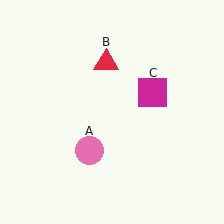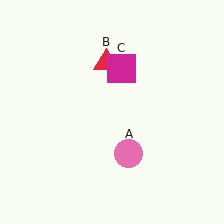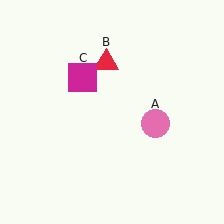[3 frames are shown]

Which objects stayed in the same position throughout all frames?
Red triangle (object B) remained stationary.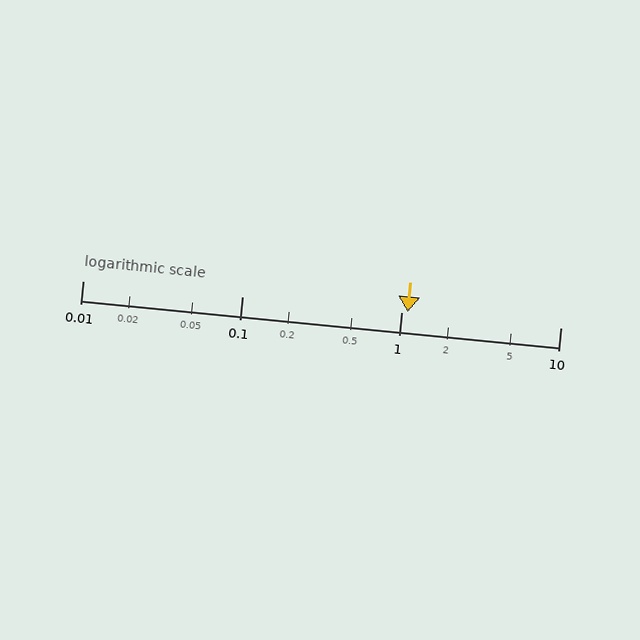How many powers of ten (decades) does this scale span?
The scale spans 3 decades, from 0.01 to 10.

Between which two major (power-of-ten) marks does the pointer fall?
The pointer is between 1 and 10.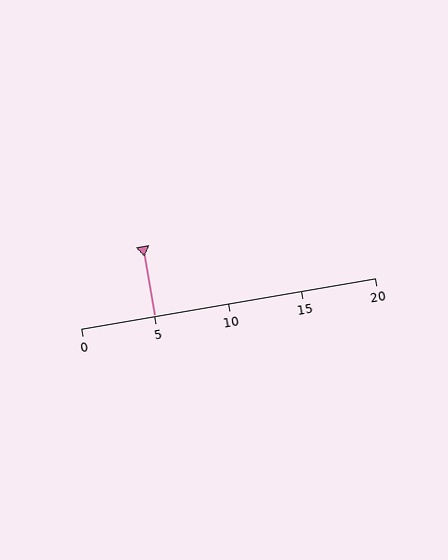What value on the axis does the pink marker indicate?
The marker indicates approximately 5.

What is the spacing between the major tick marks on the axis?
The major ticks are spaced 5 apart.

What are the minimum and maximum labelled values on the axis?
The axis runs from 0 to 20.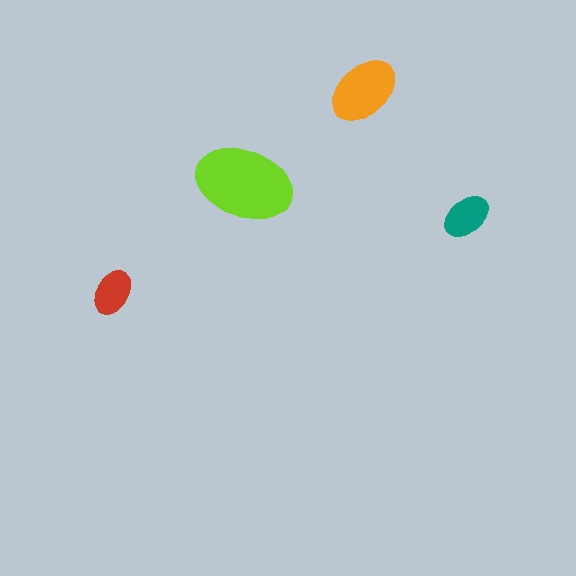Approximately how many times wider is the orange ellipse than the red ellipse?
About 1.5 times wider.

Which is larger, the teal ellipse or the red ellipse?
The teal one.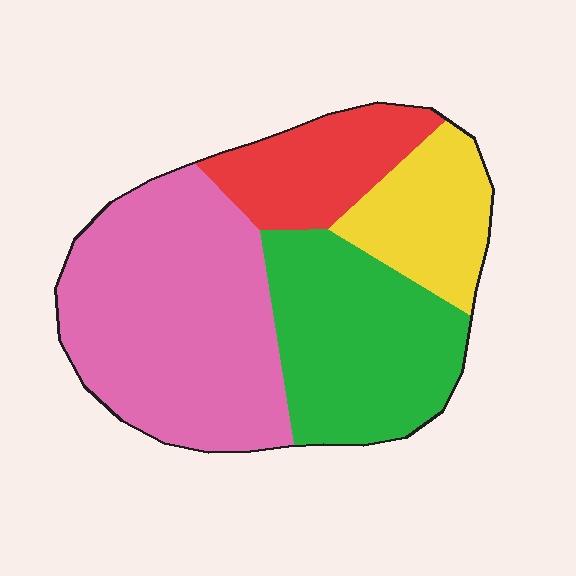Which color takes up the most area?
Pink, at roughly 40%.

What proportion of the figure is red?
Red covers 15% of the figure.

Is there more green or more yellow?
Green.